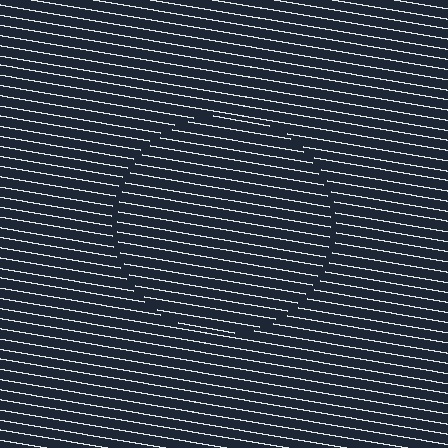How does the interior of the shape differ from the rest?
The interior of the shape contains the same grating, shifted by half a period — the contour is defined by the phase discontinuity where line-ends from the inner and outer gratings abut.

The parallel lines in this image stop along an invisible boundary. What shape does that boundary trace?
An illusory circle. The interior of the shape contains the same grating, shifted by half a period — the contour is defined by the phase discontinuity where line-ends from the inner and outer gratings abut.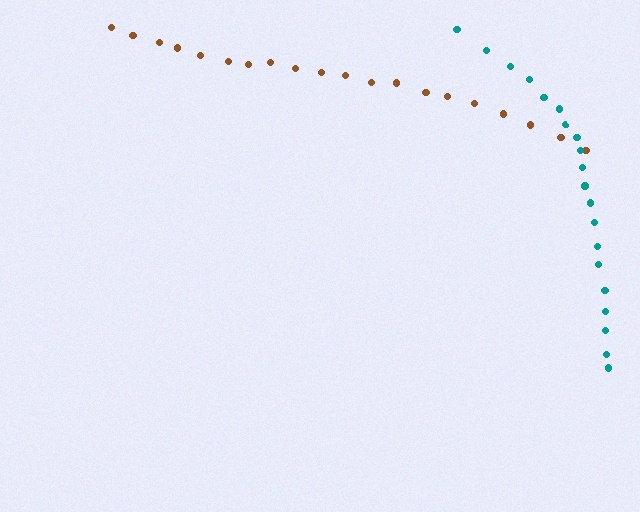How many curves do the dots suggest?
There are 2 distinct paths.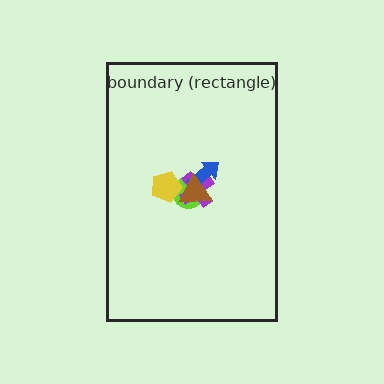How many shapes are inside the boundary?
5 inside, 0 outside.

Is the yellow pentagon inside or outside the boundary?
Inside.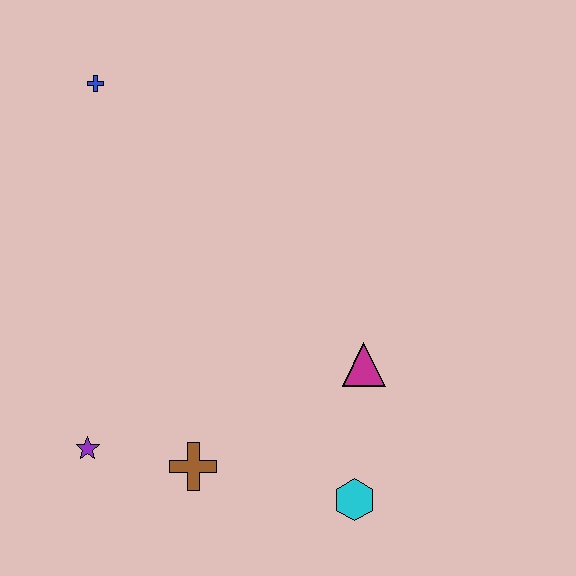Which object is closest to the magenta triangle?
The cyan hexagon is closest to the magenta triangle.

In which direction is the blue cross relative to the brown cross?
The blue cross is above the brown cross.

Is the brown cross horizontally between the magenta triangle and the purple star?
Yes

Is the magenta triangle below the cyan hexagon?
No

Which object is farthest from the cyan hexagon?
The blue cross is farthest from the cyan hexagon.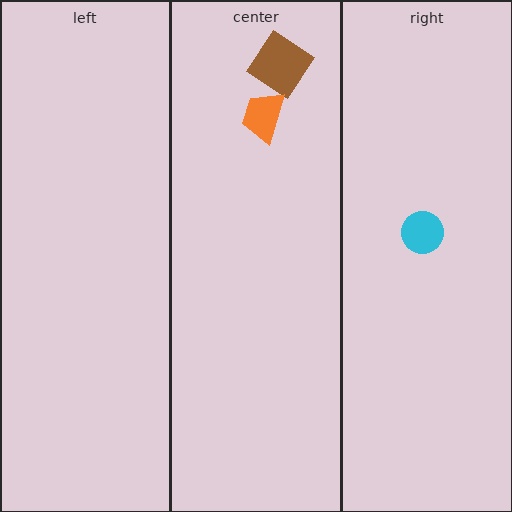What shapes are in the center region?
The brown diamond, the orange trapezoid.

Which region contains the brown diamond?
The center region.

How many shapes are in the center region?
2.